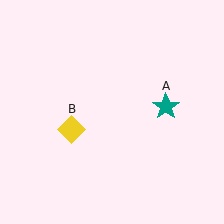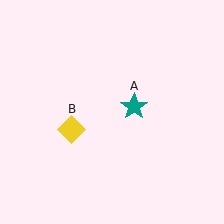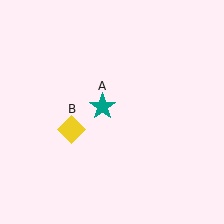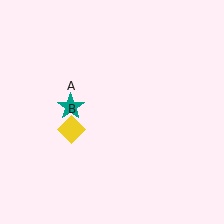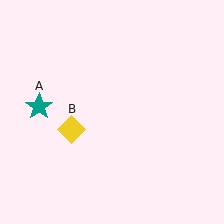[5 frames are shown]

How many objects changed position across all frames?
1 object changed position: teal star (object A).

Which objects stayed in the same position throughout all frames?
Yellow diamond (object B) remained stationary.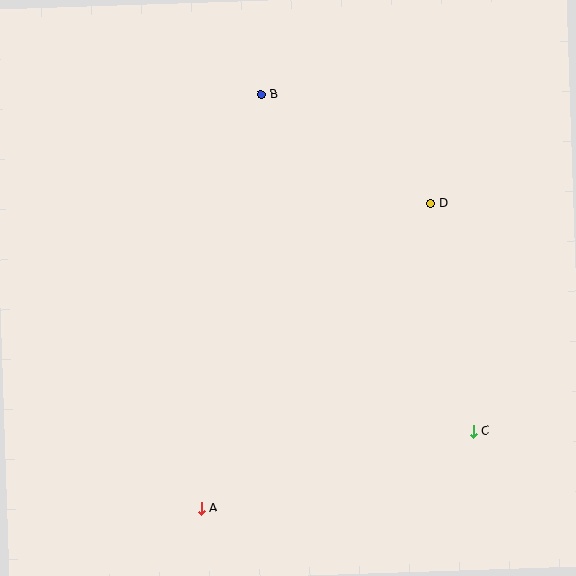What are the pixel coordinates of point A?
Point A is at (202, 508).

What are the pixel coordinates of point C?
Point C is at (473, 431).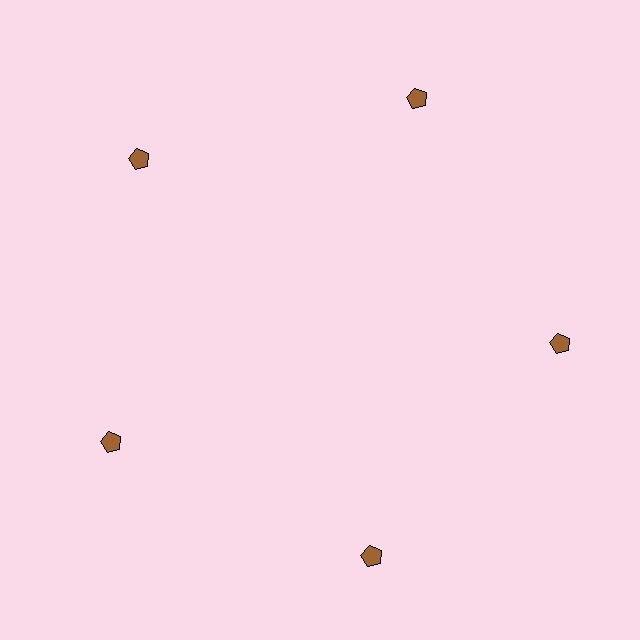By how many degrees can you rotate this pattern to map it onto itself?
The pattern maps onto itself every 72 degrees of rotation.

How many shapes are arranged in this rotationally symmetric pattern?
There are 5 shapes, arranged in 5 groups of 1.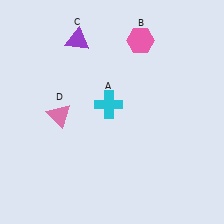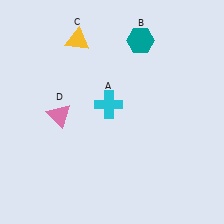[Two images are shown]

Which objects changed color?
B changed from pink to teal. C changed from purple to yellow.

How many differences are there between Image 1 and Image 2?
There are 2 differences between the two images.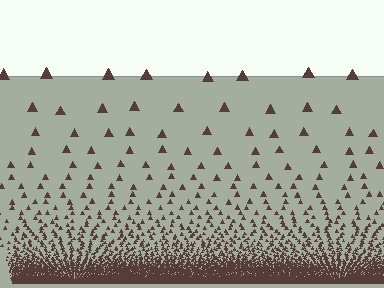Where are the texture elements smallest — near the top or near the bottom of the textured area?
Near the bottom.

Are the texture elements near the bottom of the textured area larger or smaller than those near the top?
Smaller. The gradient is inverted — elements near the bottom are smaller and denser.